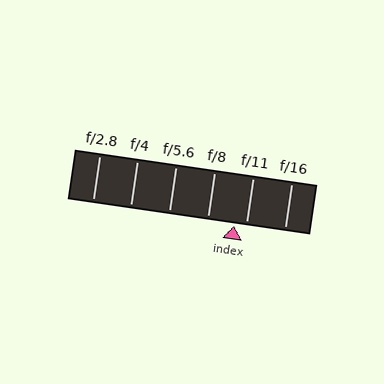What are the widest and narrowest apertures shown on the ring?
The widest aperture shown is f/2.8 and the narrowest is f/16.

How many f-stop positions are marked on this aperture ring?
There are 6 f-stop positions marked.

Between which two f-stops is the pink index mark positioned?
The index mark is between f/8 and f/11.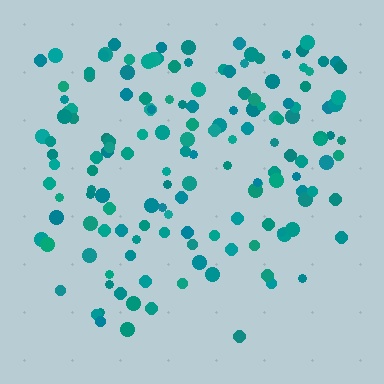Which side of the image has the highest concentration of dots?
The top.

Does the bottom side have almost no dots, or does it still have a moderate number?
Still a moderate number, just noticeably fewer than the top.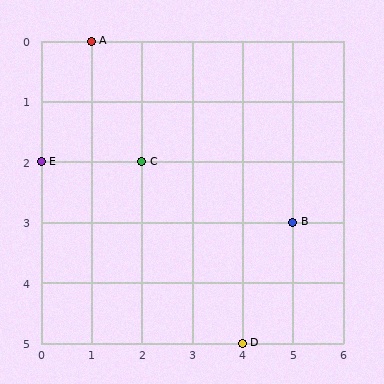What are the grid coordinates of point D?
Point D is at grid coordinates (4, 5).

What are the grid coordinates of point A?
Point A is at grid coordinates (1, 0).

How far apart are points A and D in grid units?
Points A and D are 3 columns and 5 rows apart (about 5.8 grid units diagonally).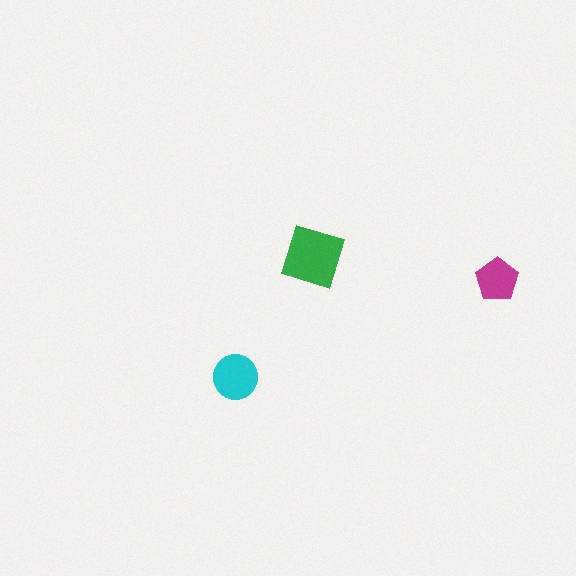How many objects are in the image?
There are 3 objects in the image.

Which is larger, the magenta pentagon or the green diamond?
The green diamond.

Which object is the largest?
The green diamond.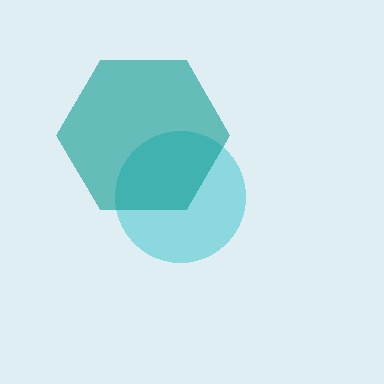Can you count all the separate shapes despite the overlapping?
Yes, there are 2 separate shapes.